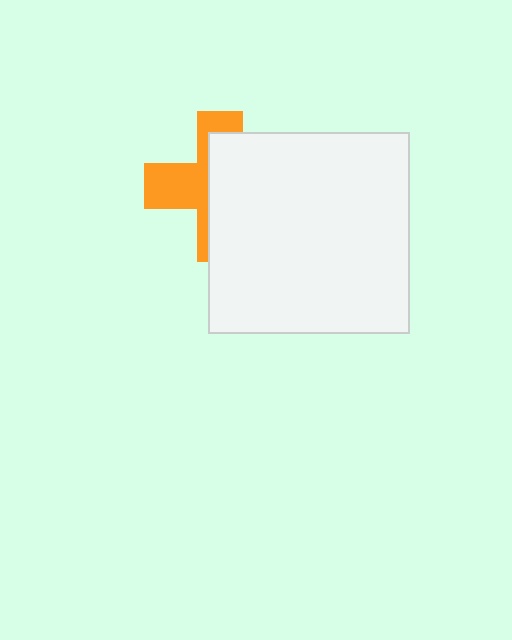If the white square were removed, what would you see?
You would see the complete orange cross.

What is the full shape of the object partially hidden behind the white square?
The partially hidden object is an orange cross.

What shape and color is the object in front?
The object in front is a white square.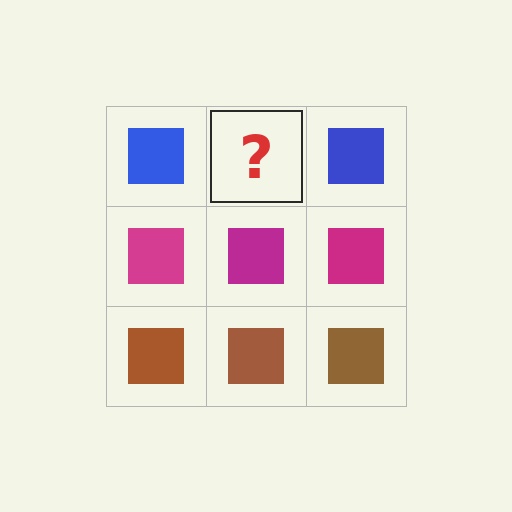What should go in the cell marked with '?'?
The missing cell should contain a blue square.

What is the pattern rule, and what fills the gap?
The rule is that each row has a consistent color. The gap should be filled with a blue square.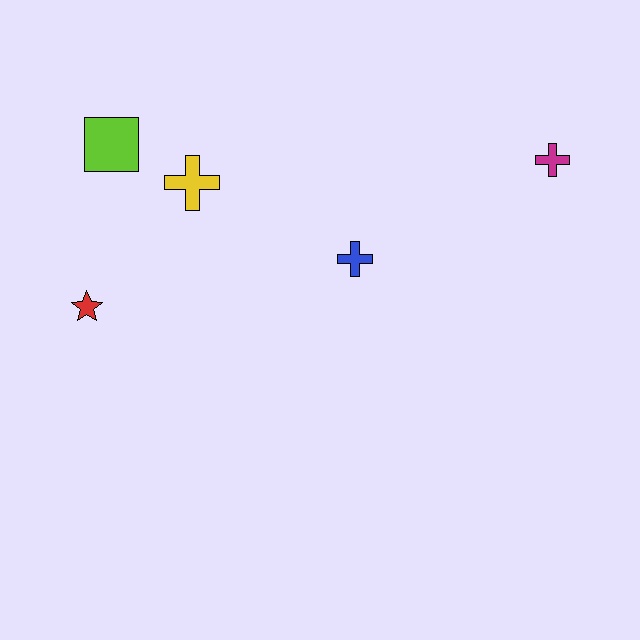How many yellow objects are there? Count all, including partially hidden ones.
There is 1 yellow object.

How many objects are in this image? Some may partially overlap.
There are 5 objects.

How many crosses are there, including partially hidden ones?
There are 3 crosses.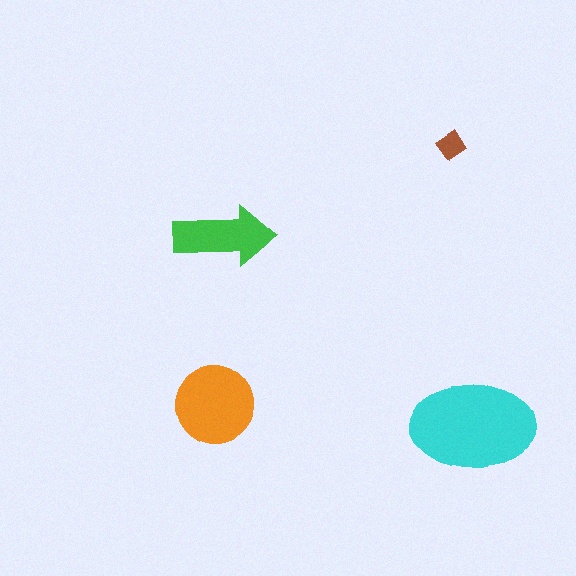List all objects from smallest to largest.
The brown diamond, the green arrow, the orange circle, the cyan ellipse.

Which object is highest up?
The brown diamond is topmost.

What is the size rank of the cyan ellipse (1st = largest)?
1st.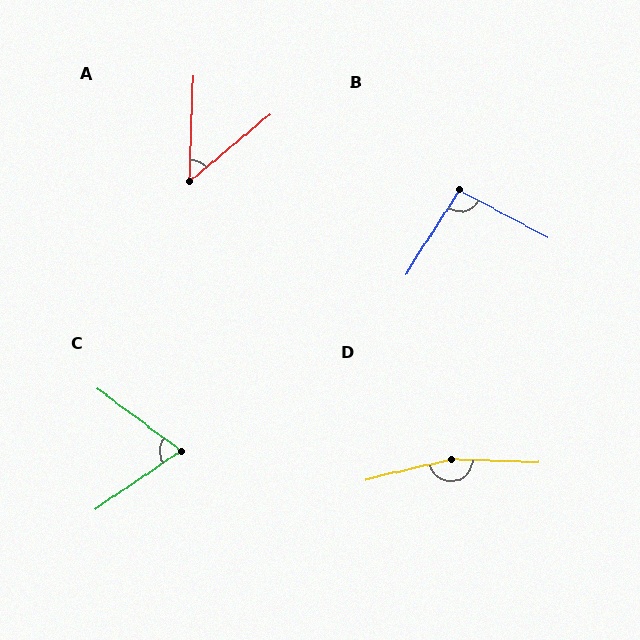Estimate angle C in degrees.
Approximately 71 degrees.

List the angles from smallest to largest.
A (49°), C (71°), B (94°), D (166°).